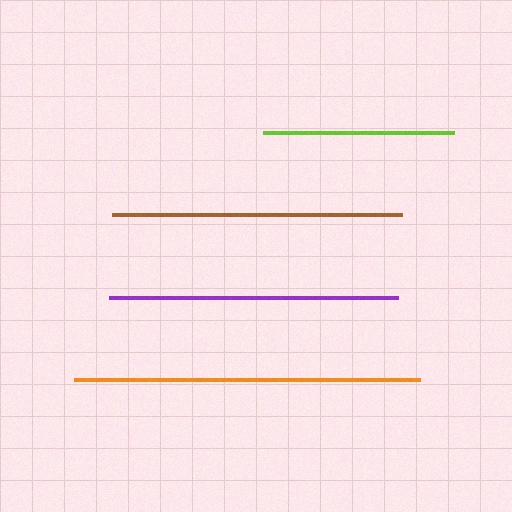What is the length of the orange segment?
The orange segment is approximately 345 pixels long.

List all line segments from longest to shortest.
From longest to shortest: orange, brown, purple, lime.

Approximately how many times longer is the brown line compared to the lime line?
The brown line is approximately 1.5 times the length of the lime line.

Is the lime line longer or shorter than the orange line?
The orange line is longer than the lime line.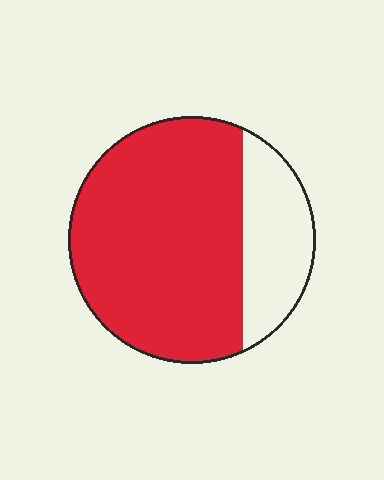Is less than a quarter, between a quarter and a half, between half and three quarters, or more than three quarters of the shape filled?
More than three quarters.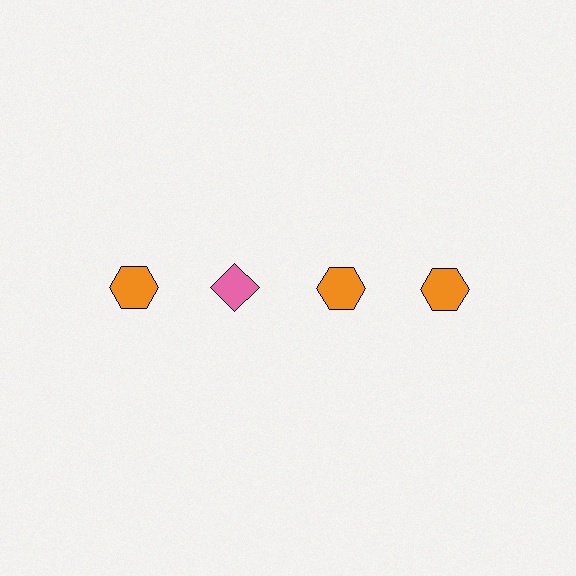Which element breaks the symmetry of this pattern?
The pink diamond in the top row, second from left column breaks the symmetry. All other shapes are orange hexagons.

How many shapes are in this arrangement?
There are 4 shapes arranged in a grid pattern.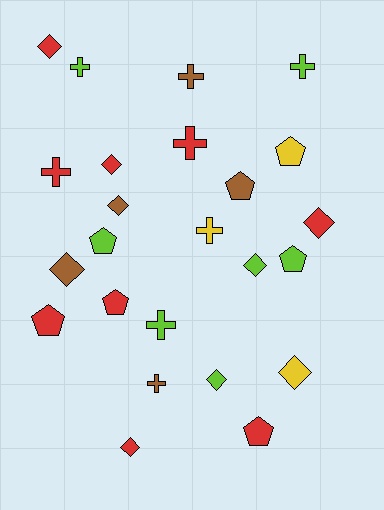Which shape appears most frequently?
Diamond, with 9 objects.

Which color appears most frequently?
Red, with 9 objects.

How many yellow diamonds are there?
There is 1 yellow diamond.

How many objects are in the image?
There are 24 objects.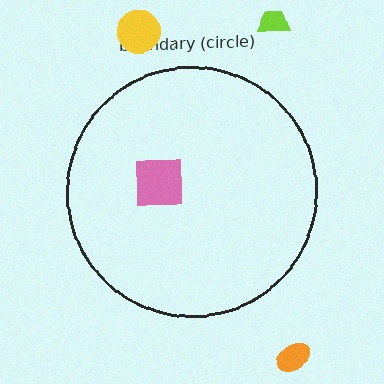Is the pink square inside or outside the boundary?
Inside.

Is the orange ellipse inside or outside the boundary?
Outside.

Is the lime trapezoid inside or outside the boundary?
Outside.